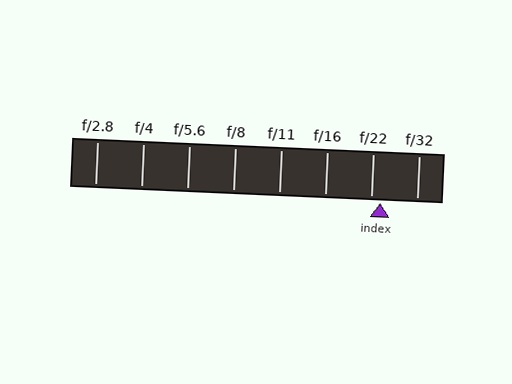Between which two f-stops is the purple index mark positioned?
The index mark is between f/22 and f/32.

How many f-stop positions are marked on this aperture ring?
There are 8 f-stop positions marked.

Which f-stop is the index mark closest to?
The index mark is closest to f/22.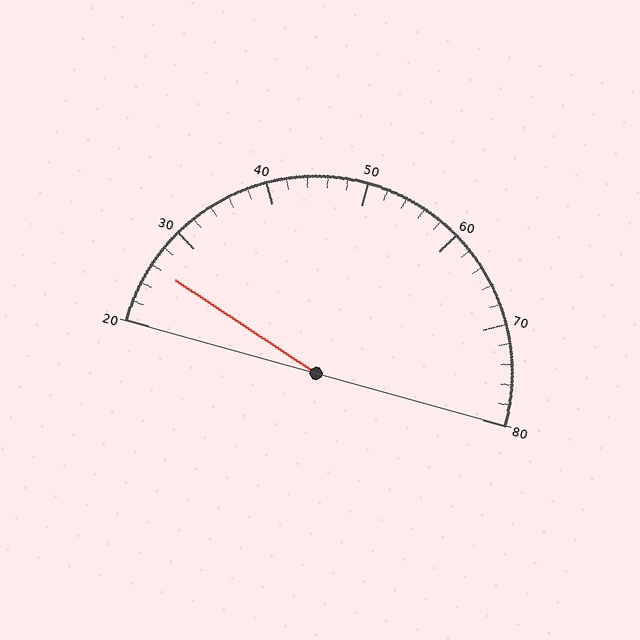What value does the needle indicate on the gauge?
The needle indicates approximately 26.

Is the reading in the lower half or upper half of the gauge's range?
The reading is in the lower half of the range (20 to 80).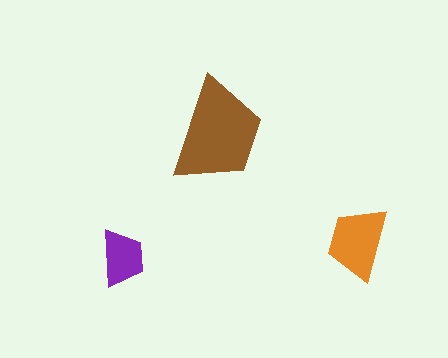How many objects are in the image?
There are 3 objects in the image.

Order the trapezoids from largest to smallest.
the brown one, the orange one, the purple one.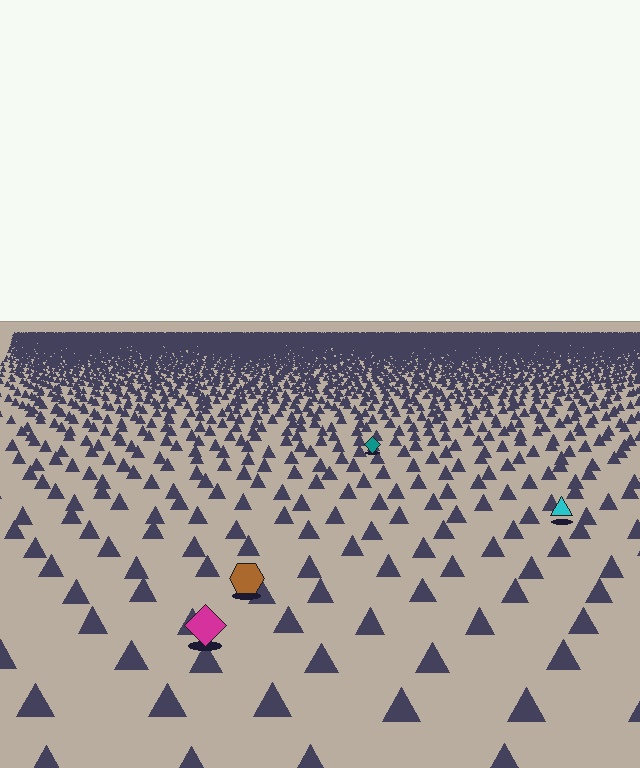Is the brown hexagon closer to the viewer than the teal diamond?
Yes. The brown hexagon is closer — you can tell from the texture gradient: the ground texture is coarser near it.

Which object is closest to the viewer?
The magenta diamond is closest. The texture marks near it are larger and more spread out.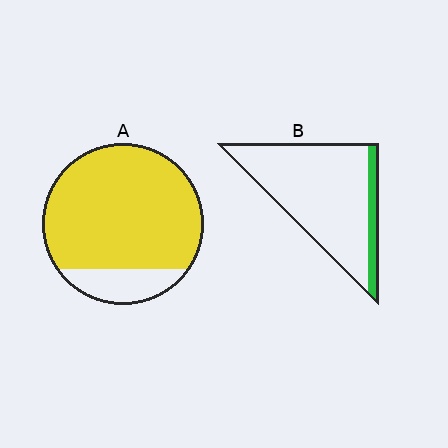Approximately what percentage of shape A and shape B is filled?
A is approximately 85% and B is approximately 15%.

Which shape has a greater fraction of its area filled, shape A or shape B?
Shape A.